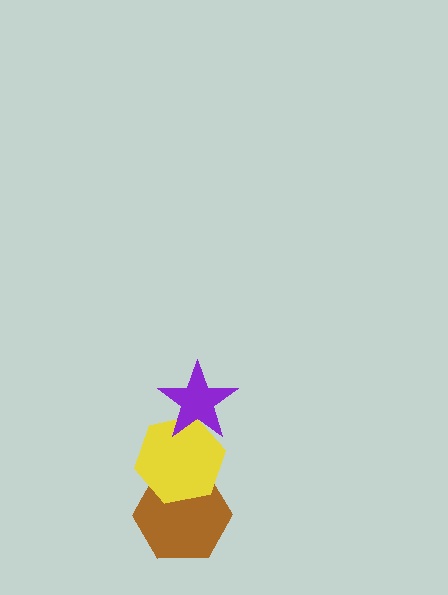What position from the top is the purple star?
The purple star is 1st from the top.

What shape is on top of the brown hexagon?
The yellow hexagon is on top of the brown hexagon.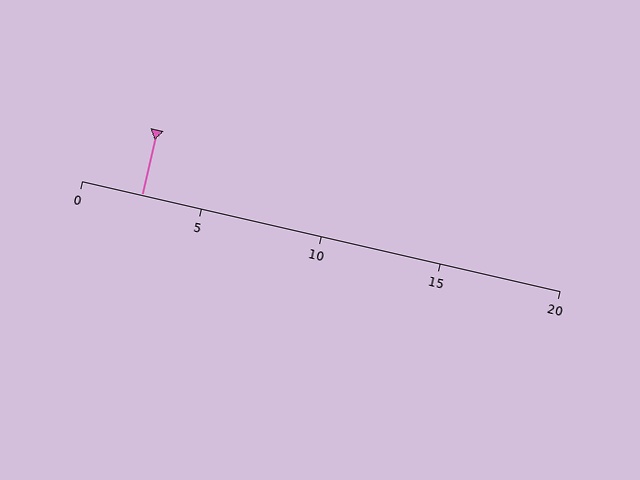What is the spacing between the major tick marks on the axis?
The major ticks are spaced 5 apart.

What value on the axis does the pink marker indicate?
The marker indicates approximately 2.5.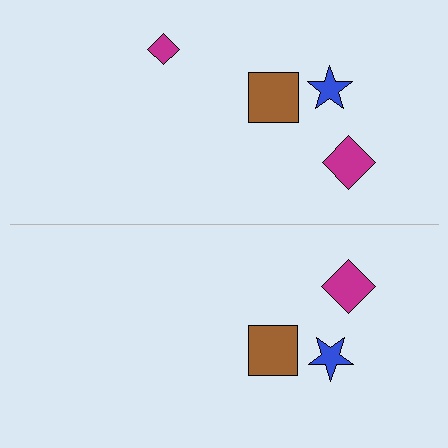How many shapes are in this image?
There are 7 shapes in this image.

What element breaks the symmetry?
A magenta diamond is missing from the bottom side.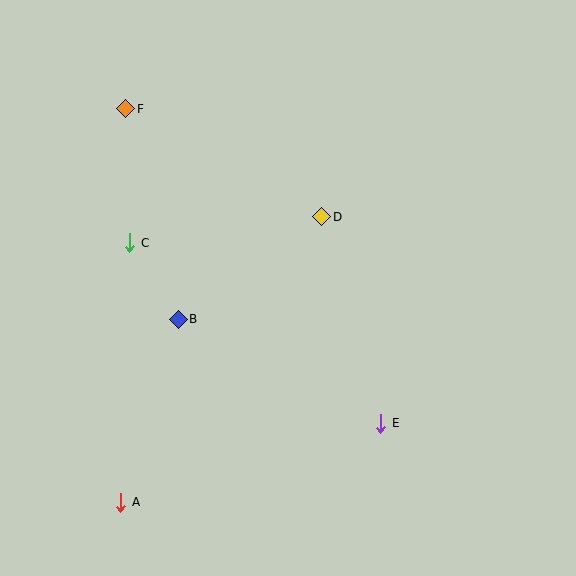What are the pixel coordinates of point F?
Point F is at (126, 109).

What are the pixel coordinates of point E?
Point E is at (381, 423).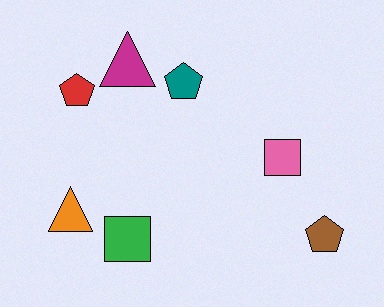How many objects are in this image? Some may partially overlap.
There are 7 objects.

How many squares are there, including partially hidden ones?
There are 2 squares.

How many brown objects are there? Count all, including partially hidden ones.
There is 1 brown object.